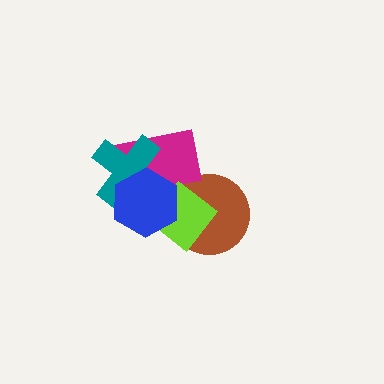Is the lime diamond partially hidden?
Yes, it is partially covered by another shape.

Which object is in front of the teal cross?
The blue hexagon is in front of the teal cross.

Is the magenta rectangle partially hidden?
Yes, it is partially covered by another shape.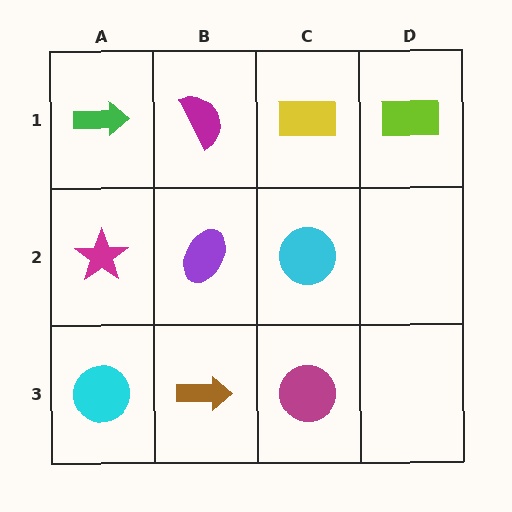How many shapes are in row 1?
4 shapes.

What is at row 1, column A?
A green arrow.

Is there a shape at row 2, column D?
No, that cell is empty.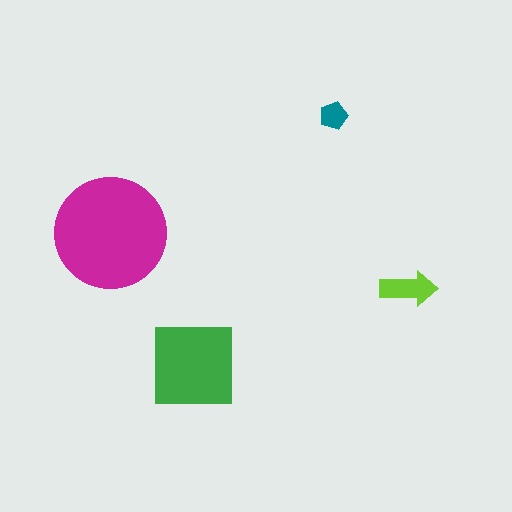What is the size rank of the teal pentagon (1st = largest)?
4th.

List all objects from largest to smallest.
The magenta circle, the green square, the lime arrow, the teal pentagon.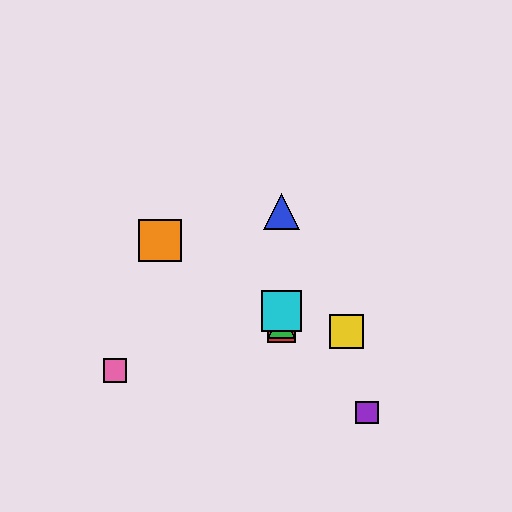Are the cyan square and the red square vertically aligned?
Yes, both are at x≈281.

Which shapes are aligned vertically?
The red square, the blue triangle, the green triangle, the cyan square are aligned vertically.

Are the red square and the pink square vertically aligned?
No, the red square is at x≈281 and the pink square is at x≈115.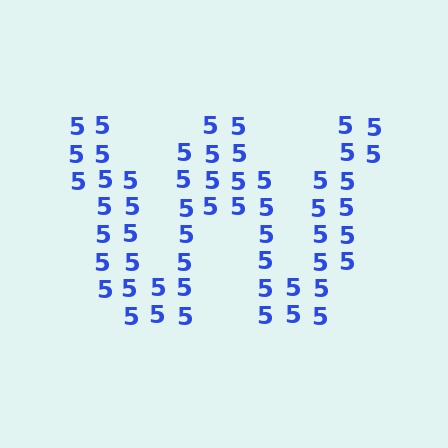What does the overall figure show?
The overall figure shows the letter W.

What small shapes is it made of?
It is made of small digit 5's.